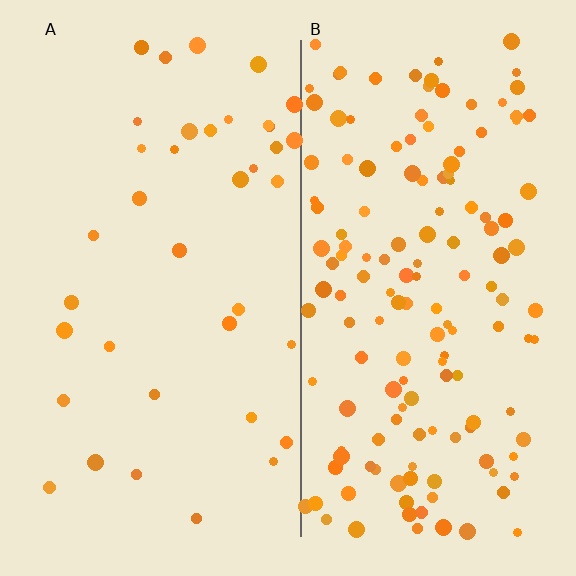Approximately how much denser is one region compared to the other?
Approximately 4.0× — region B over region A.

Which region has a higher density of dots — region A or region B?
B (the right).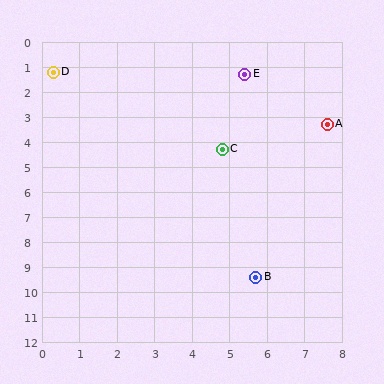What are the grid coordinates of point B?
Point B is at approximately (5.7, 9.4).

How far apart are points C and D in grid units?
Points C and D are about 5.5 grid units apart.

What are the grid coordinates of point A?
Point A is at approximately (7.6, 3.3).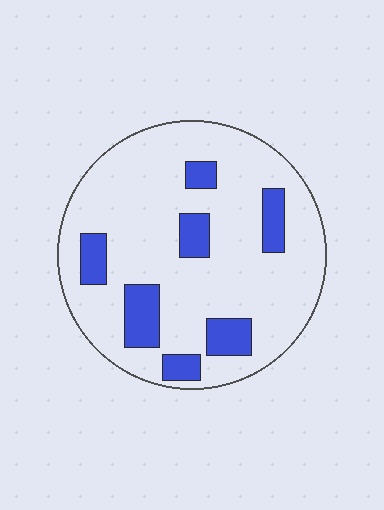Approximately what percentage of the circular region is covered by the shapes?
Approximately 20%.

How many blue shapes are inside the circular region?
7.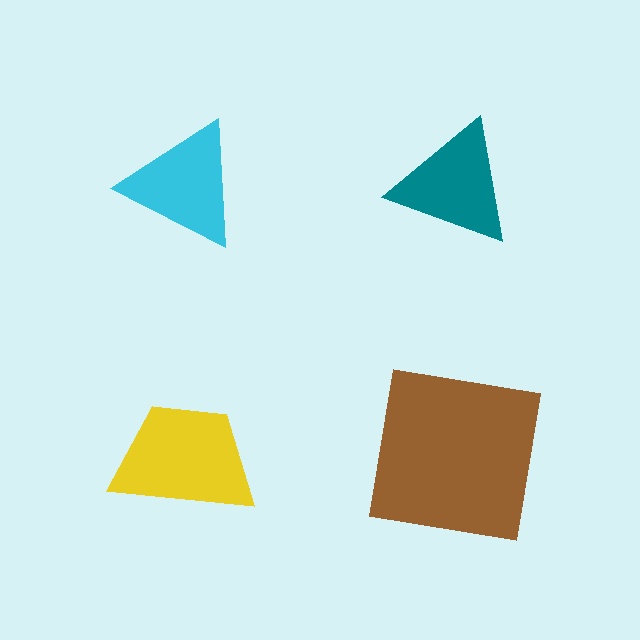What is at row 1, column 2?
A teal triangle.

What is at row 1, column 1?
A cyan triangle.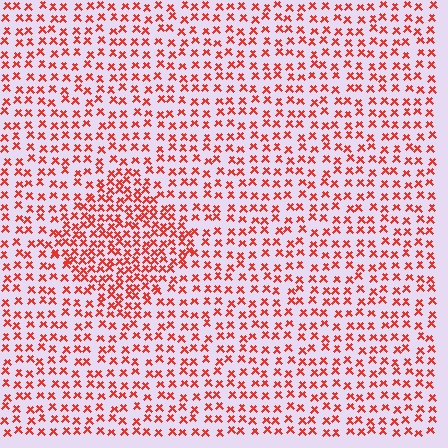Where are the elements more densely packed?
The elements are more densely packed inside the diamond boundary.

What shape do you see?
I see a diamond.